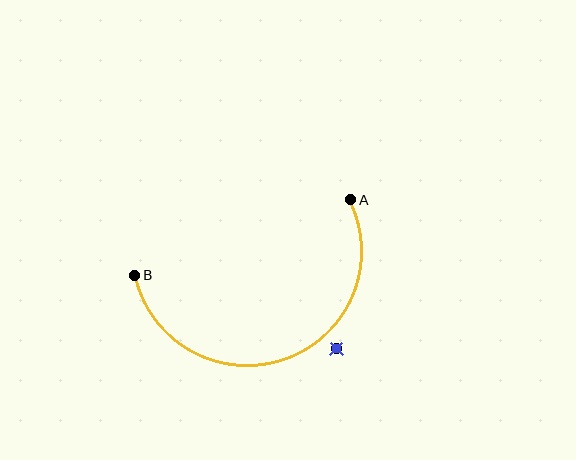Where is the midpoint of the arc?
The arc midpoint is the point on the curve farthest from the straight line joining A and B. It sits below that line.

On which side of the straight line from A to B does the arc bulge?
The arc bulges below the straight line connecting A and B.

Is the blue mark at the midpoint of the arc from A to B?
No — the blue mark does not lie on the arc at all. It sits slightly outside the curve.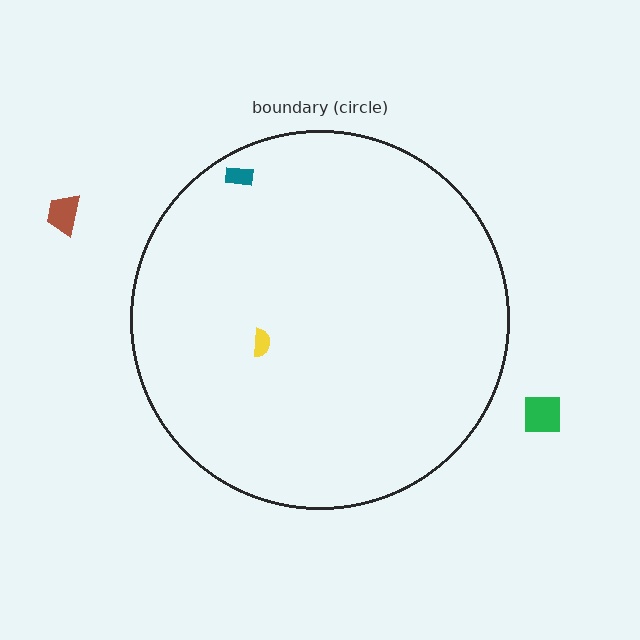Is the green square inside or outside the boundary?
Outside.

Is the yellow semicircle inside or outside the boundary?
Inside.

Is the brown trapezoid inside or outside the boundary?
Outside.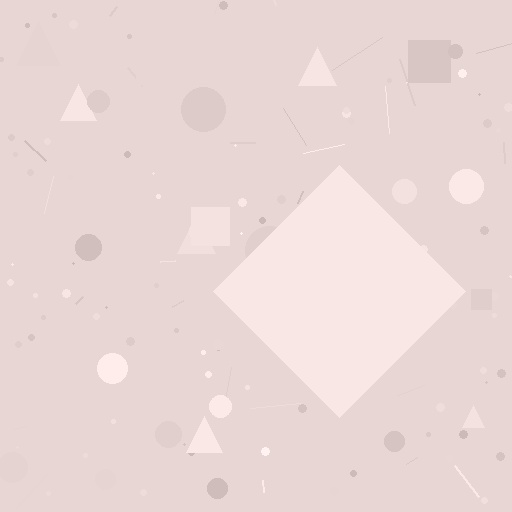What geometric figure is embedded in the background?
A diamond is embedded in the background.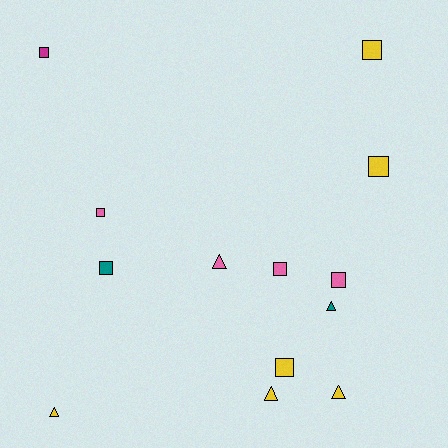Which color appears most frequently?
Yellow, with 6 objects.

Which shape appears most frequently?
Square, with 8 objects.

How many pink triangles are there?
There is 1 pink triangle.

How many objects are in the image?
There are 13 objects.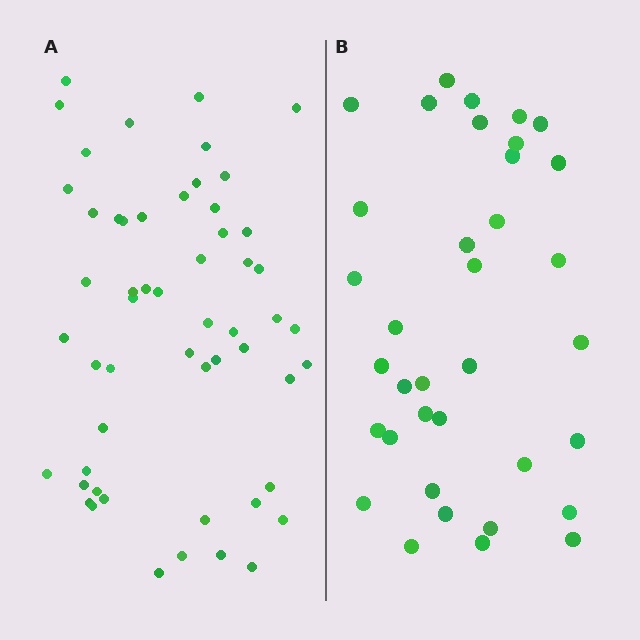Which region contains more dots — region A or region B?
Region A (the left region) has more dots.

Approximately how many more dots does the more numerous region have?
Region A has approximately 20 more dots than region B.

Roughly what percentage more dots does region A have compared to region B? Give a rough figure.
About 55% more.